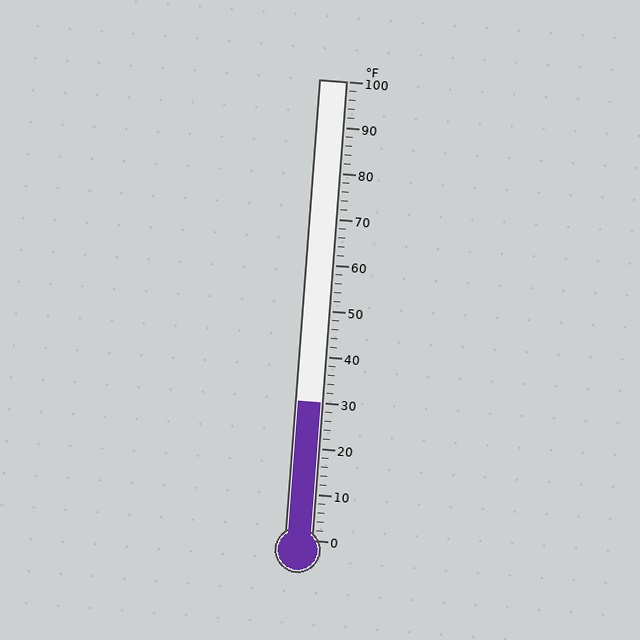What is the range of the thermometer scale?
The thermometer scale ranges from 0°F to 100°F.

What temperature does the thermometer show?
The thermometer shows approximately 30°F.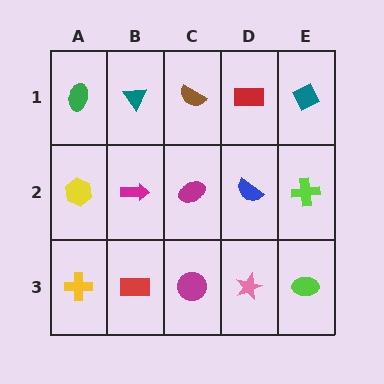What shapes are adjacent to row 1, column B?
A magenta arrow (row 2, column B), a green ellipse (row 1, column A), a brown semicircle (row 1, column C).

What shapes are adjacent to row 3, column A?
A yellow hexagon (row 2, column A), a red rectangle (row 3, column B).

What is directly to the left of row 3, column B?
A yellow cross.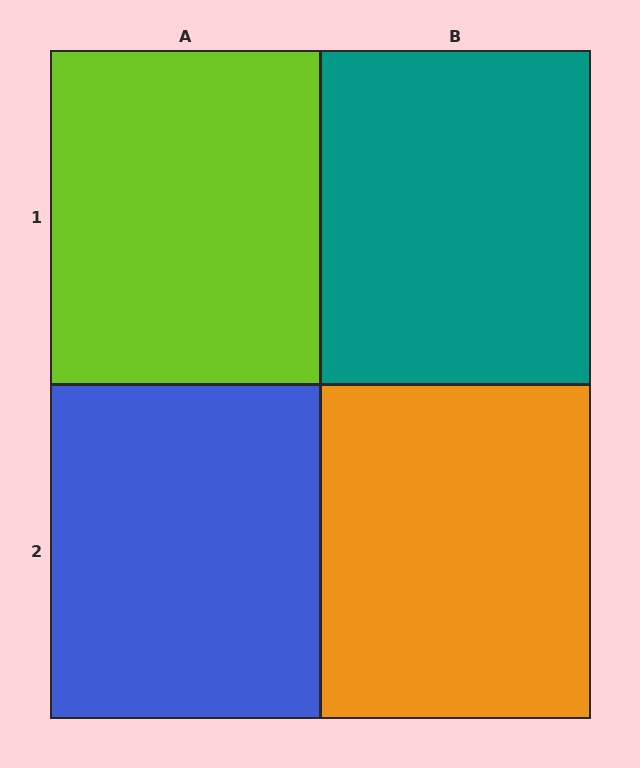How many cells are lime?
1 cell is lime.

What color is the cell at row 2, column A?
Blue.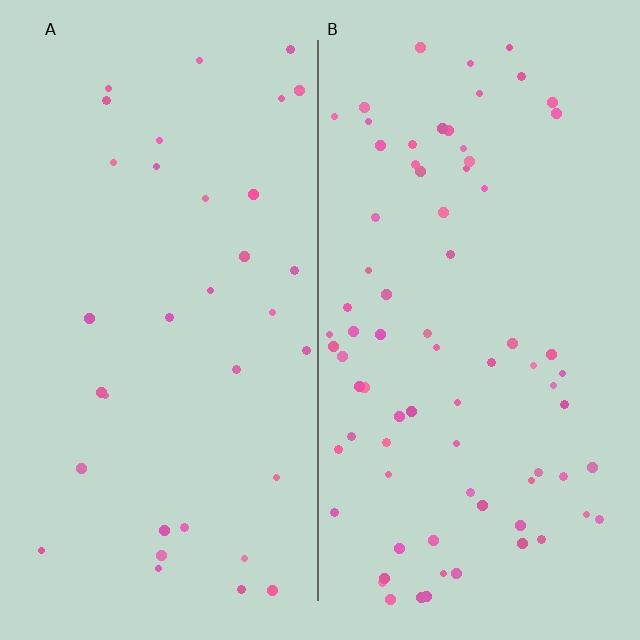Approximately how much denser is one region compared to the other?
Approximately 2.2× — region B over region A.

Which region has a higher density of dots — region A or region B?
B (the right).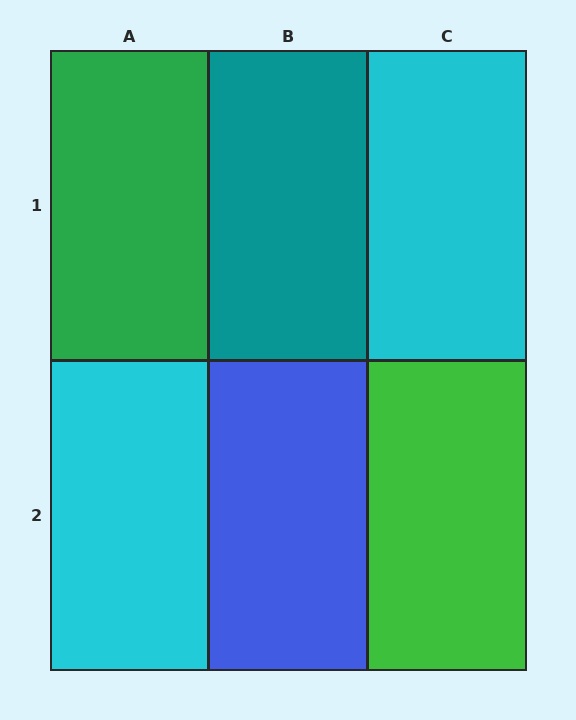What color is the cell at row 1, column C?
Cyan.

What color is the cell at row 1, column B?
Teal.